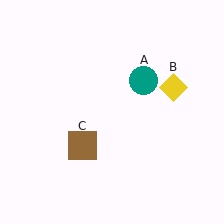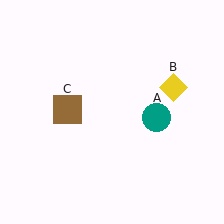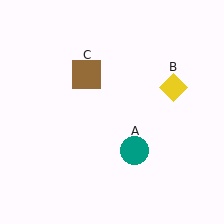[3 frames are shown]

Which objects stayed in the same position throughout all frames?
Yellow diamond (object B) remained stationary.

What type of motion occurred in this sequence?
The teal circle (object A), brown square (object C) rotated clockwise around the center of the scene.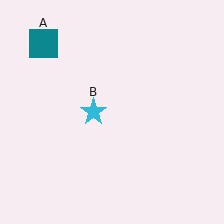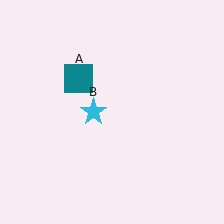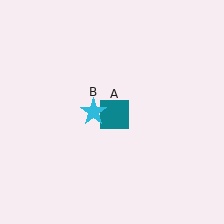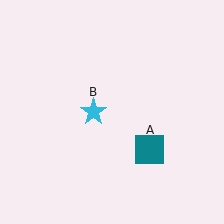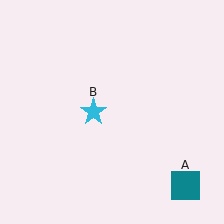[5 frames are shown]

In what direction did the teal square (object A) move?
The teal square (object A) moved down and to the right.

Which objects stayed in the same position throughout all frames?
Cyan star (object B) remained stationary.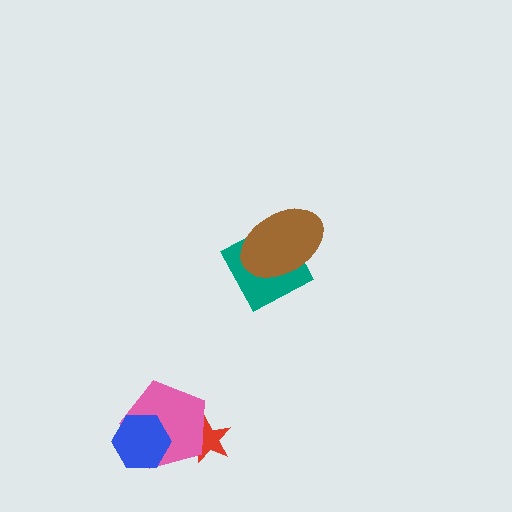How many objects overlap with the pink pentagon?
2 objects overlap with the pink pentagon.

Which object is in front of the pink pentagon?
The blue hexagon is in front of the pink pentagon.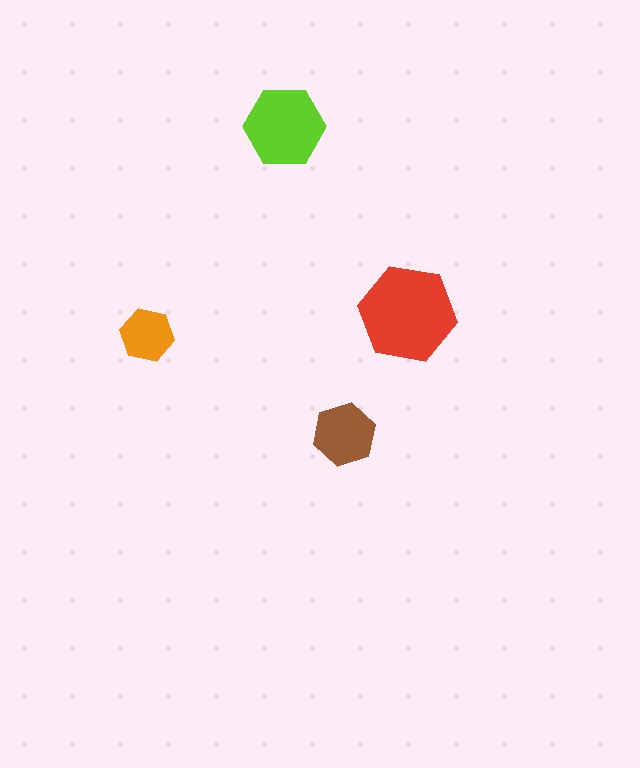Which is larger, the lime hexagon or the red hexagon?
The red one.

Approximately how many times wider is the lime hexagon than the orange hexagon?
About 1.5 times wider.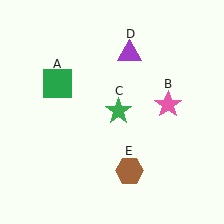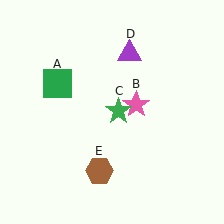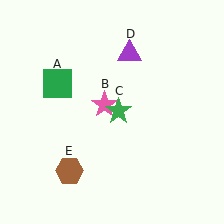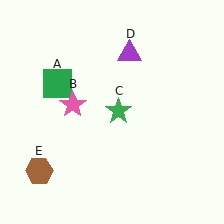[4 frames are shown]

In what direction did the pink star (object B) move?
The pink star (object B) moved left.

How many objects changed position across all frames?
2 objects changed position: pink star (object B), brown hexagon (object E).